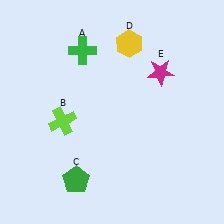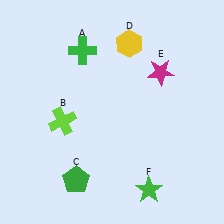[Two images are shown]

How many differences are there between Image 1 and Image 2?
There is 1 difference between the two images.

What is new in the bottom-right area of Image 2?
A green star (F) was added in the bottom-right area of Image 2.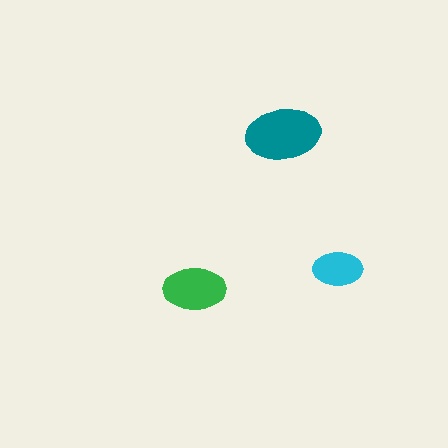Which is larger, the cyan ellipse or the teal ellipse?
The teal one.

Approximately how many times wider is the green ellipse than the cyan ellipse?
About 1.5 times wider.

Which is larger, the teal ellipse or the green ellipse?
The teal one.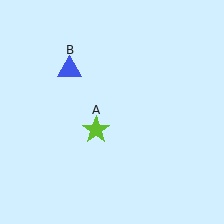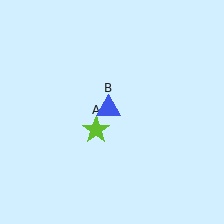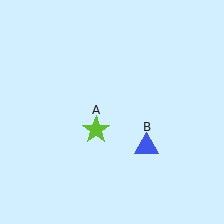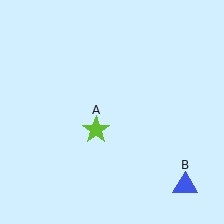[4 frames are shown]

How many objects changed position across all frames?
1 object changed position: blue triangle (object B).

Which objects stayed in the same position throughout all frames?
Lime star (object A) remained stationary.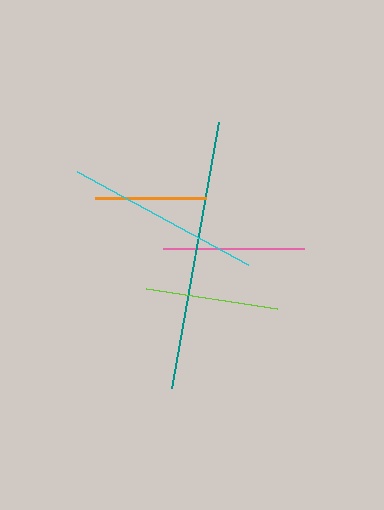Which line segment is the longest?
The teal line is the longest at approximately 269 pixels.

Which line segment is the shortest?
The orange line is the shortest at approximately 111 pixels.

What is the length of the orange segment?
The orange segment is approximately 111 pixels long.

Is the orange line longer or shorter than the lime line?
The lime line is longer than the orange line.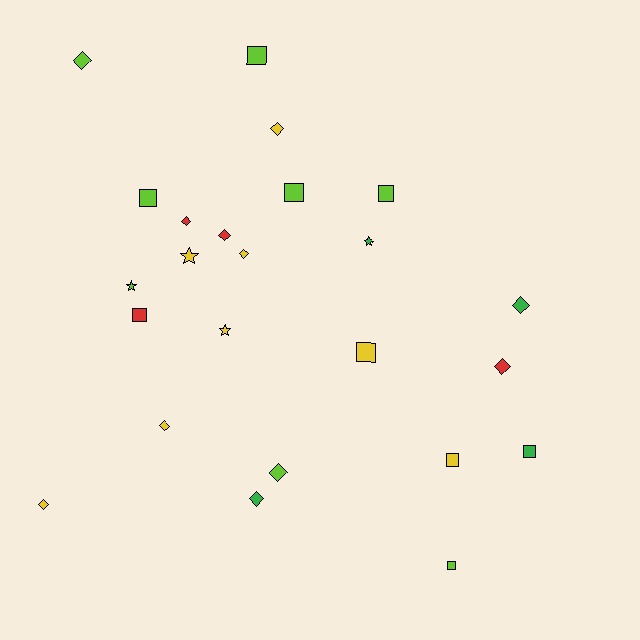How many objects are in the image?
There are 24 objects.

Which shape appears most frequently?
Diamond, with 11 objects.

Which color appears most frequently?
Yellow, with 8 objects.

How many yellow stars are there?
There are 2 yellow stars.